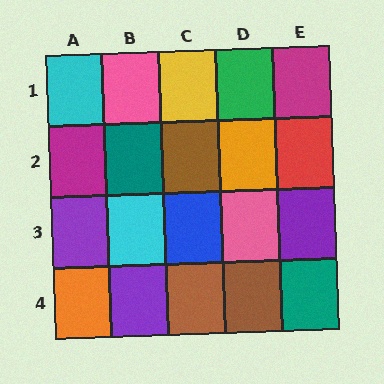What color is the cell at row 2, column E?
Red.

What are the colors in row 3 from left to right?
Purple, cyan, blue, pink, purple.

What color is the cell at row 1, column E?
Magenta.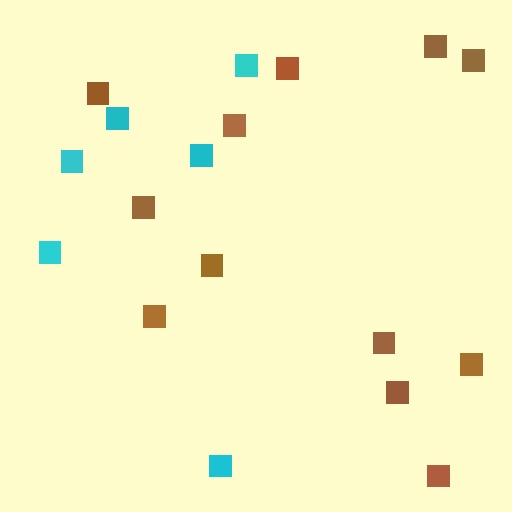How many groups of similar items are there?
There are 2 groups: one group of brown squares (12) and one group of cyan squares (6).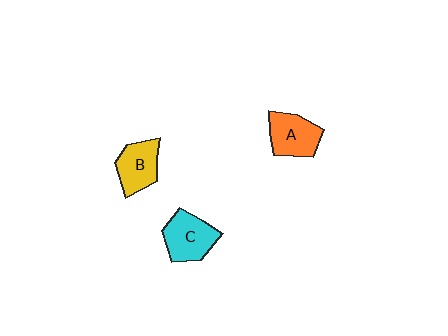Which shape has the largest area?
Shape C (cyan).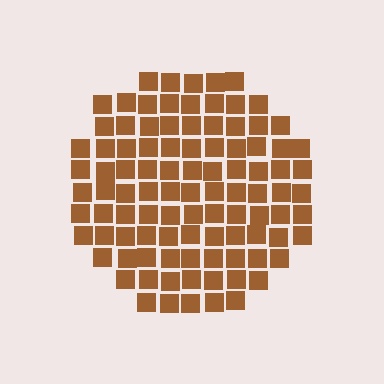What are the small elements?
The small elements are squares.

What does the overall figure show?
The overall figure shows a circle.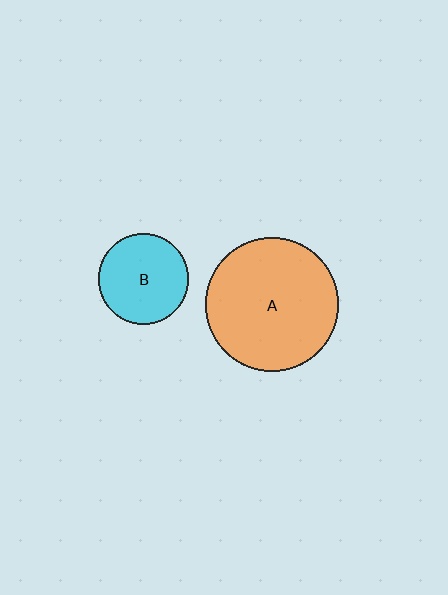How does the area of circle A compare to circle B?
Approximately 2.2 times.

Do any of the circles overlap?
No, none of the circles overlap.